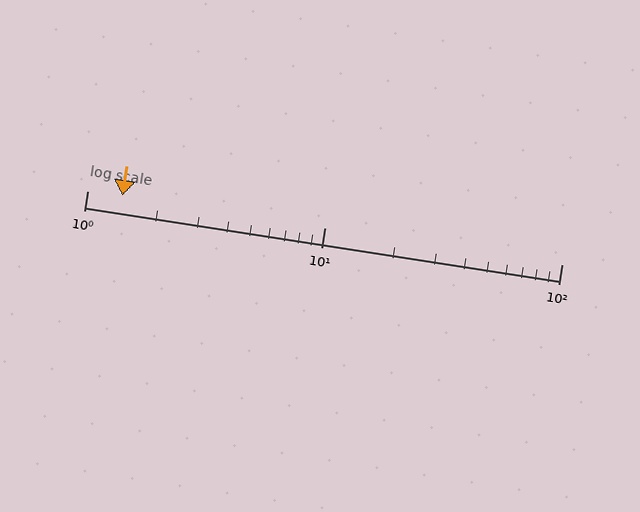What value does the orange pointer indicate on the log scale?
The pointer indicates approximately 1.4.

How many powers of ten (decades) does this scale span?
The scale spans 2 decades, from 1 to 100.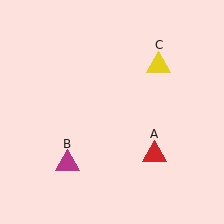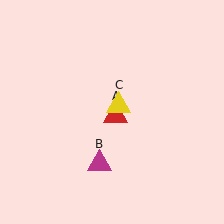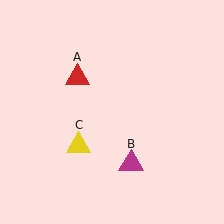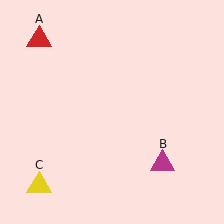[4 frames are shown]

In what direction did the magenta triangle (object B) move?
The magenta triangle (object B) moved right.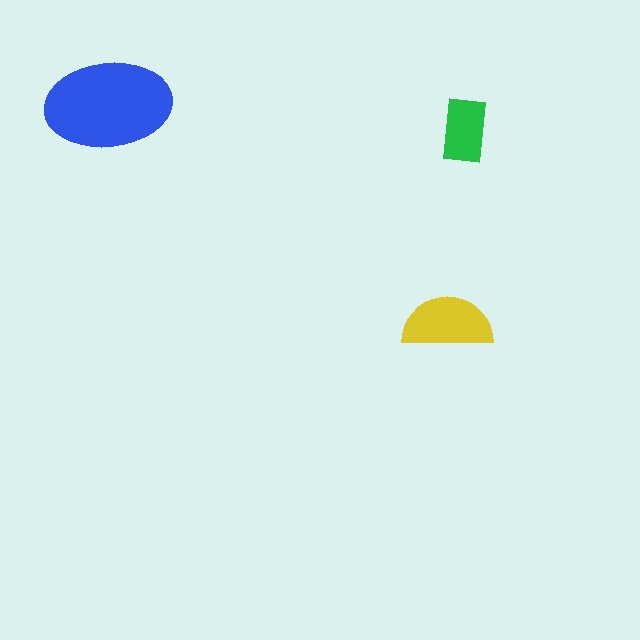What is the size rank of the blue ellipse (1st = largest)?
1st.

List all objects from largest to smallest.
The blue ellipse, the yellow semicircle, the green rectangle.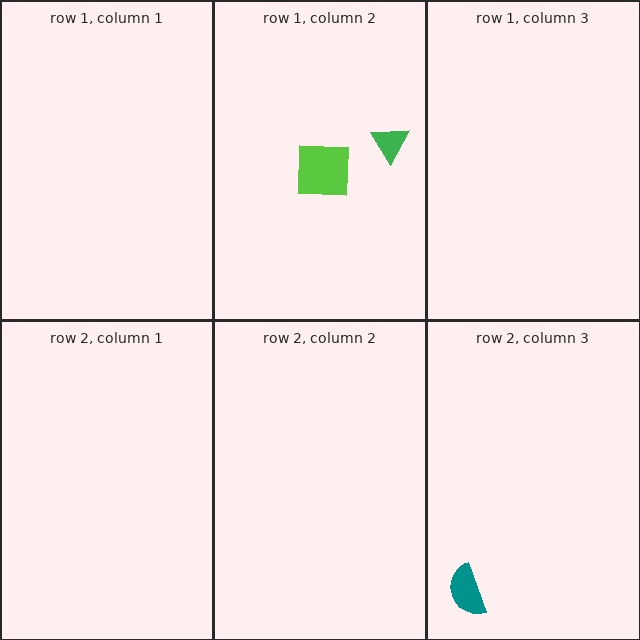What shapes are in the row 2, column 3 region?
The teal semicircle.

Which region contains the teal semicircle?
The row 2, column 3 region.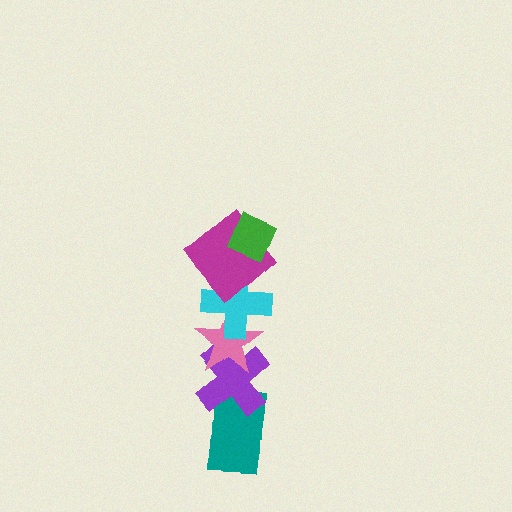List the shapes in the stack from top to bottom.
From top to bottom: the green diamond, the magenta diamond, the cyan cross, the pink star, the purple cross, the teal rectangle.